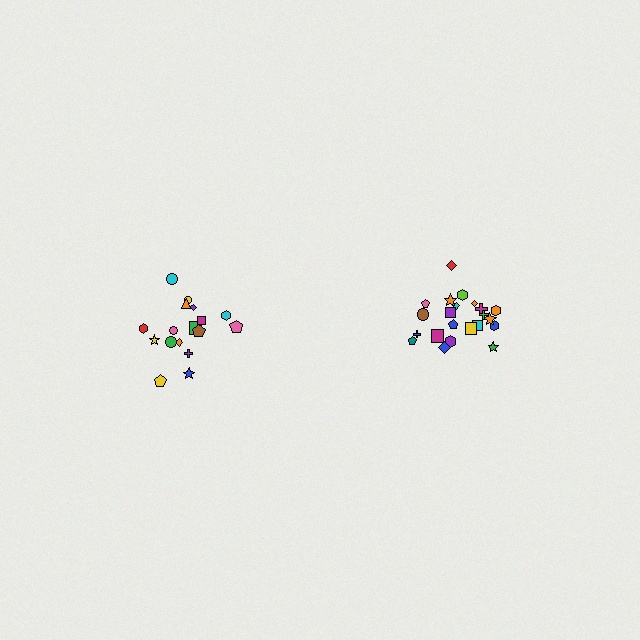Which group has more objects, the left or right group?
The right group.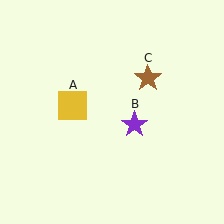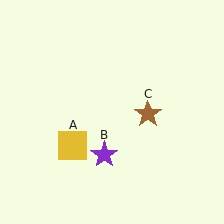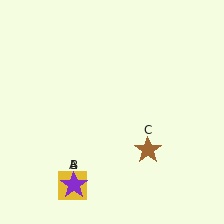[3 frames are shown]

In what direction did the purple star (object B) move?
The purple star (object B) moved down and to the left.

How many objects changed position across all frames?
3 objects changed position: yellow square (object A), purple star (object B), brown star (object C).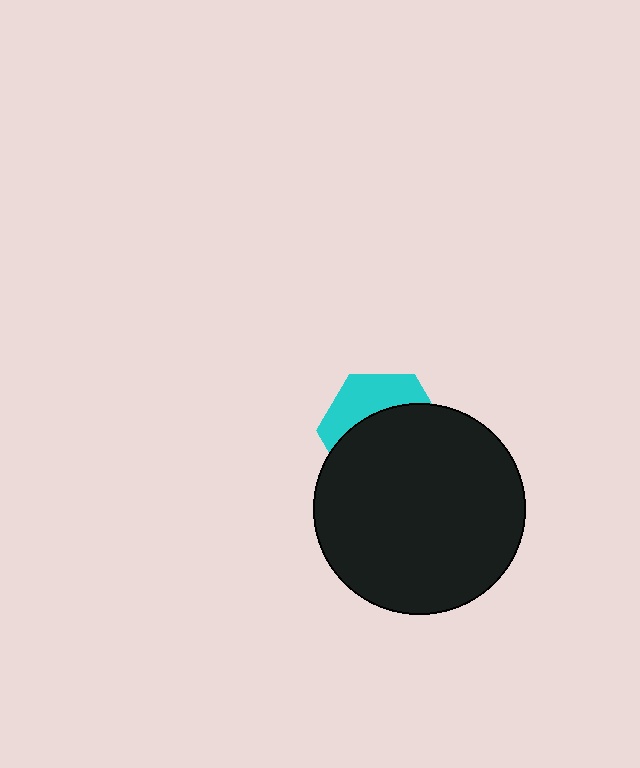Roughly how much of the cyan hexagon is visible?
A small part of it is visible (roughly 36%).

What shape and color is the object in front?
The object in front is a black circle.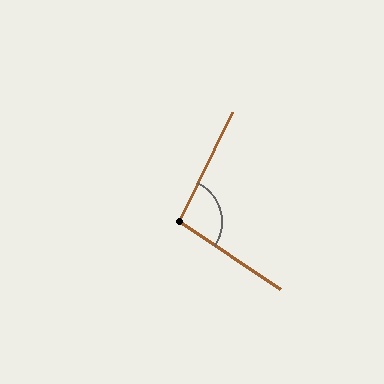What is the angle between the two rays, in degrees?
Approximately 98 degrees.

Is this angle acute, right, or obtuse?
It is obtuse.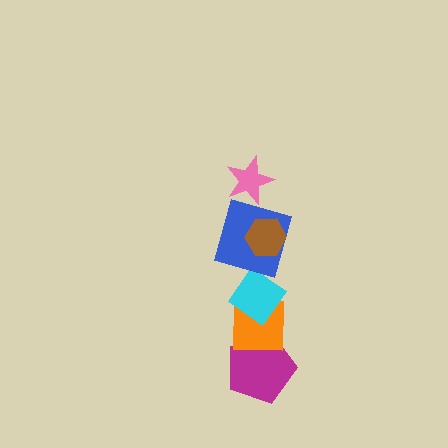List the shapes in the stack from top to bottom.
From top to bottom: the pink star, the brown hexagon, the blue square, the cyan diamond, the orange square, the magenta pentagon.